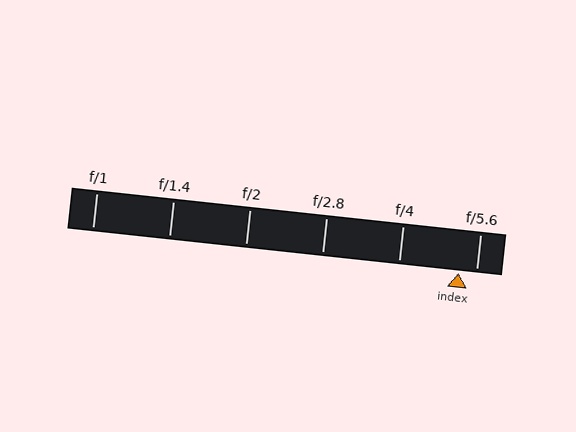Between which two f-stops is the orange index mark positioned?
The index mark is between f/4 and f/5.6.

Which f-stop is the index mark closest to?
The index mark is closest to f/5.6.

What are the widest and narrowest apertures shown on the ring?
The widest aperture shown is f/1 and the narrowest is f/5.6.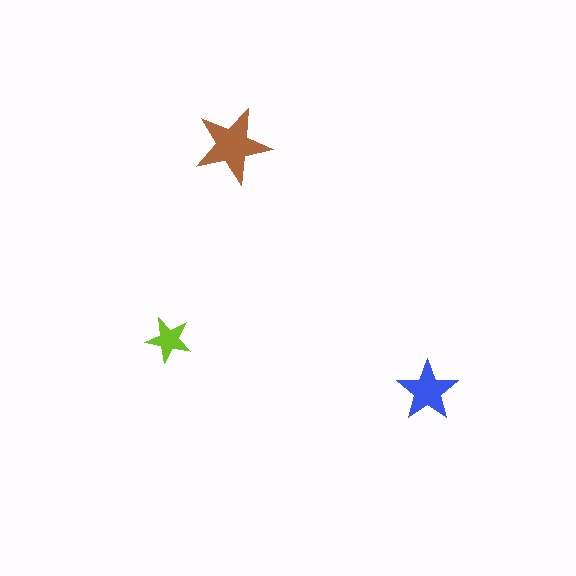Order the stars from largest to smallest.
the brown one, the blue one, the lime one.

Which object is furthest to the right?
The blue star is rightmost.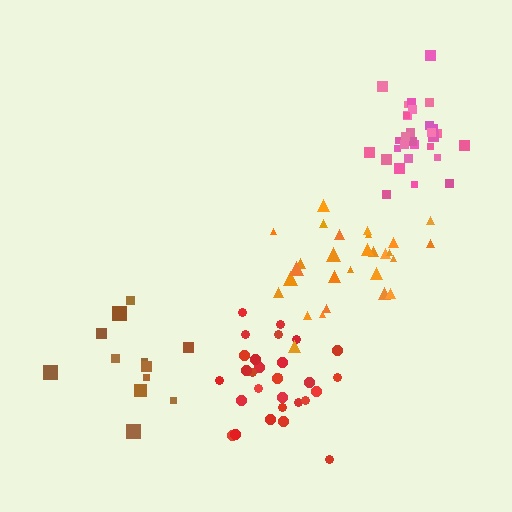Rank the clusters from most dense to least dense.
pink, red, orange, brown.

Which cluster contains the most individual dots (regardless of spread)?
Pink (30).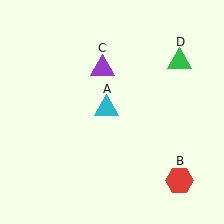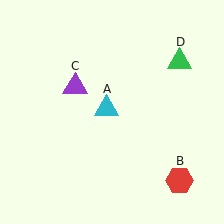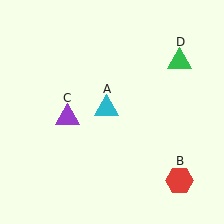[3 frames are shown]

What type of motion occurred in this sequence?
The purple triangle (object C) rotated counterclockwise around the center of the scene.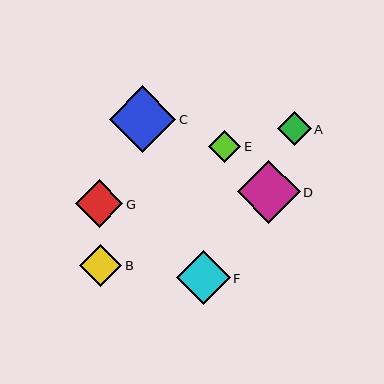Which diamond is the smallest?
Diamond E is the smallest with a size of approximately 32 pixels.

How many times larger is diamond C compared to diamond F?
Diamond C is approximately 1.2 times the size of diamond F.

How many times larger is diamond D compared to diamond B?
Diamond D is approximately 1.5 times the size of diamond B.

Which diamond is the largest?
Diamond C is the largest with a size of approximately 66 pixels.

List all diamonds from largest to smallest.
From largest to smallest: C, D, F, G, B, A, E.